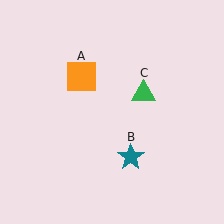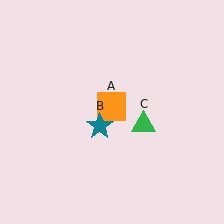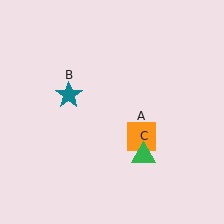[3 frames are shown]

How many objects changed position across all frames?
3 objects changed position: orange square (object A), teal star (object B), green triangle (object C).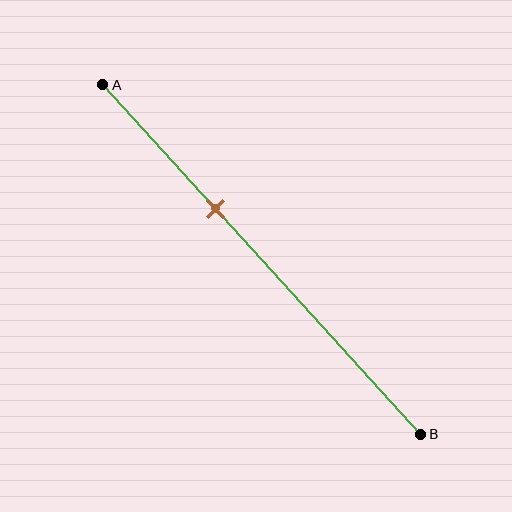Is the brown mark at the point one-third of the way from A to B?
Yes, the mark is approximately at the one-third point.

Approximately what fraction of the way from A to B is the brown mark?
The brown mark is approximately 35% of the way from A to B.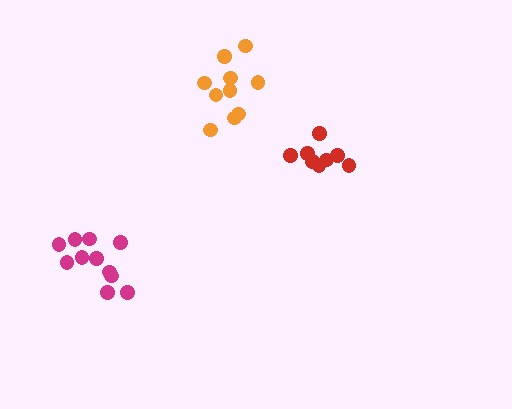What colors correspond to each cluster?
The clusters are colored: orange, red, magenta.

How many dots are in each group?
Group 1: 10 dots, Group 2: 8 dots, Group 3: 11 dots (29 total).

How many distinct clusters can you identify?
There are 3 distinct clusters.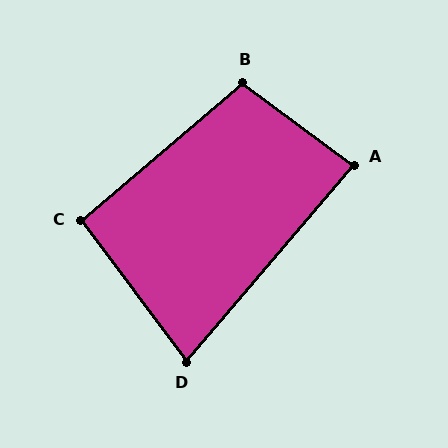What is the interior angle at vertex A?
Approximately 86 degrees (approximately right).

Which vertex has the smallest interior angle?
D, at approximately 77 degrees.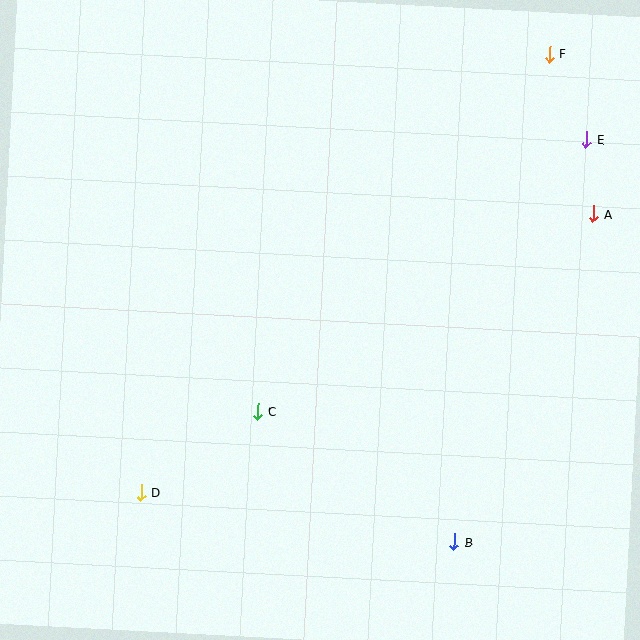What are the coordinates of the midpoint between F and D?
The midpoint between F and D is at (345, 273).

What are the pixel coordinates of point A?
Point A is at (593, 214).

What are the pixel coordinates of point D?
Point D is at (141, 492).